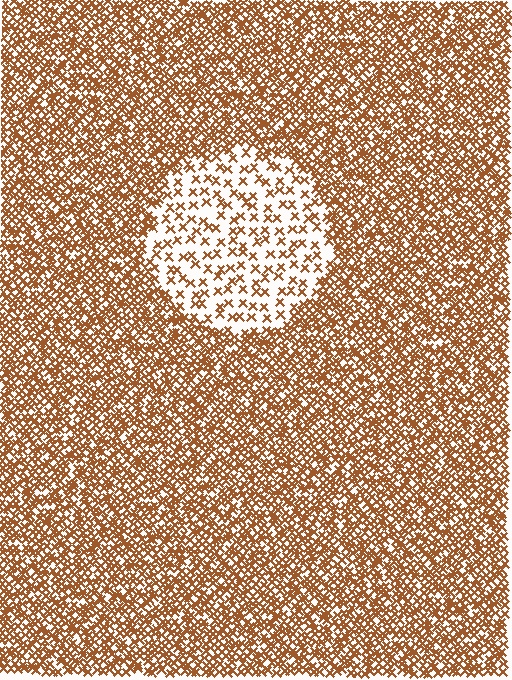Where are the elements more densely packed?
The elements are more densely packed outside the circle boundary.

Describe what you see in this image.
The image contains small brown elements arranged at two different densities. A circle-shaped region is visible where the elements are less densely packed than the surrounding area.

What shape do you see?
I see a circle.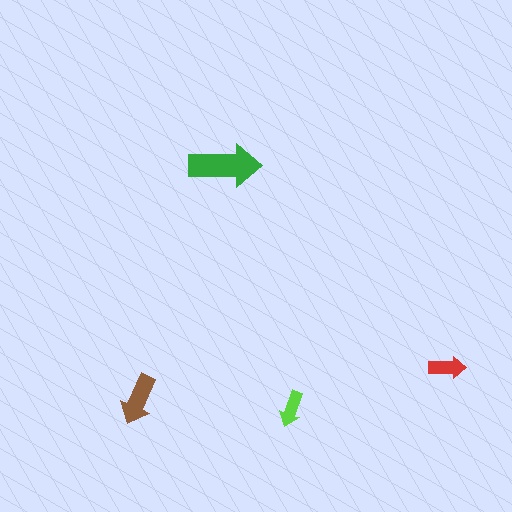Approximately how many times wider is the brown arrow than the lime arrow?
About 1.5 times wider.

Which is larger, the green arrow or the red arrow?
The green one.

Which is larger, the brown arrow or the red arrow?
The brown one.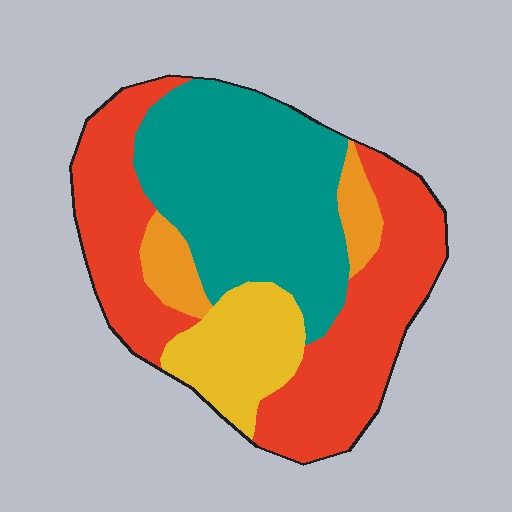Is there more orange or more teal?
Teal.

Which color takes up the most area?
Red, at roughly 40%.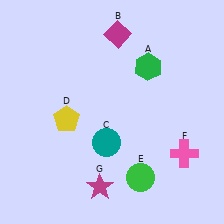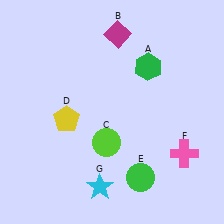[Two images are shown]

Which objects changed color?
C changed from teal to lime. G changed from magenta to cyan.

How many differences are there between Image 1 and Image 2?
There are 2 differences between the two images.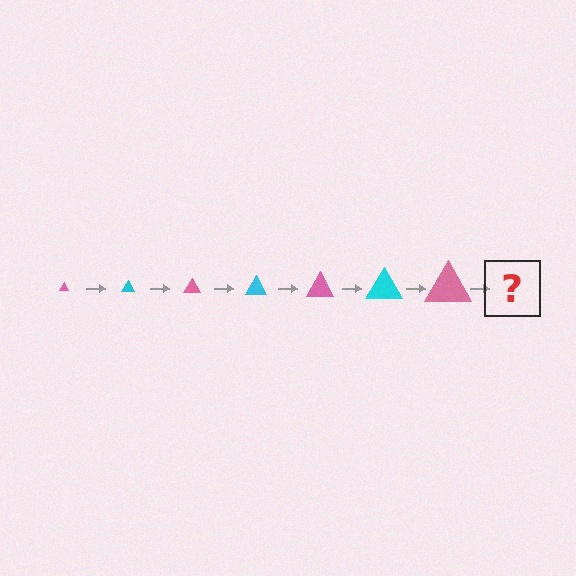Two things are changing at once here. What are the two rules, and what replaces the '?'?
The two rules are that the triangle grows larger each step and the color cycles through pink and cyan. The '?' should be a cyan triangle, larger than the previous one.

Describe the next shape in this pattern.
It should be a cyan triangle, larger than the previous one.